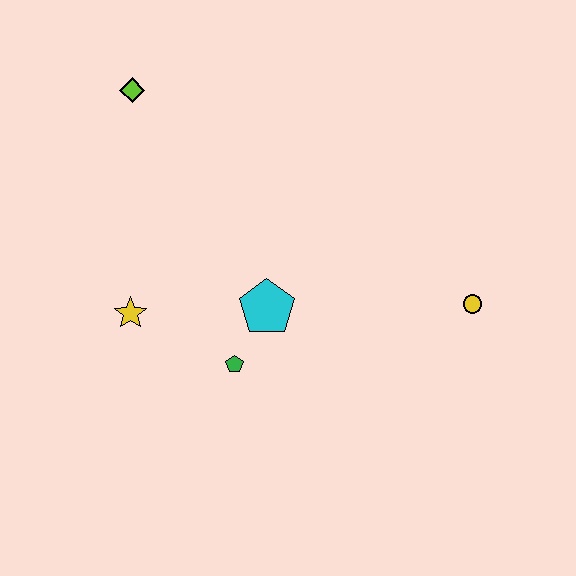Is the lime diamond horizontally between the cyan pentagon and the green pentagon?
No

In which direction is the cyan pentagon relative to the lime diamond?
The cyan pentagon is below the lime diamond.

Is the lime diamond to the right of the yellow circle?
No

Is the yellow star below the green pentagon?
No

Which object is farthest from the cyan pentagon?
The lime diamond is farthest from the cyan pentagon.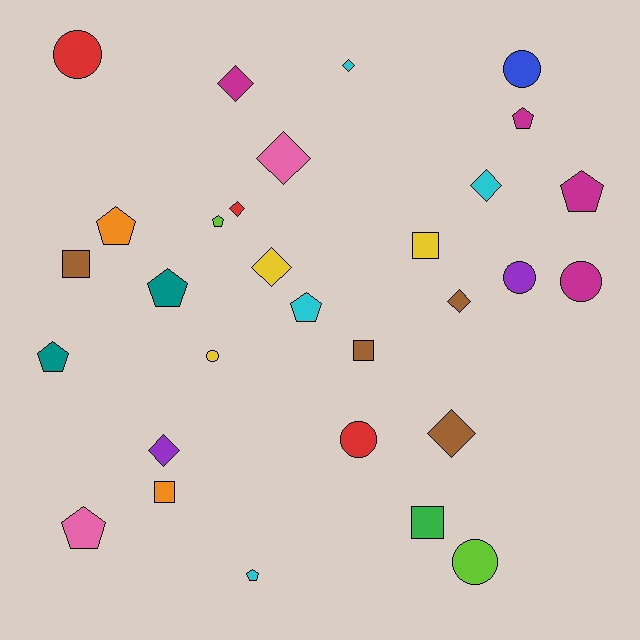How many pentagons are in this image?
There are 9 pentagons.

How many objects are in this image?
There are 30 objects.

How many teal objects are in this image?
There are 2 teal objects.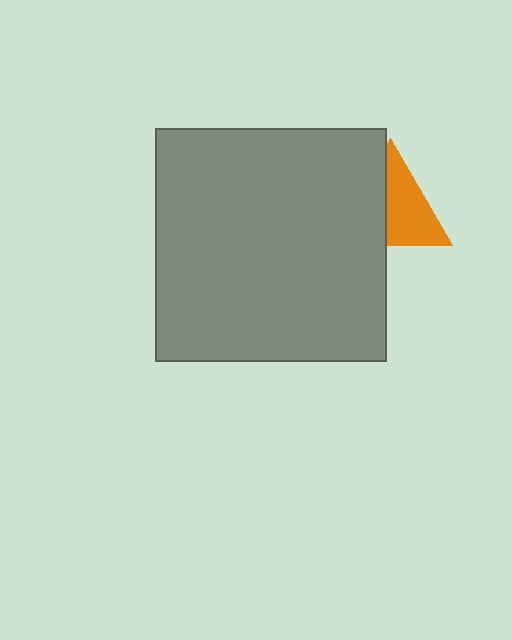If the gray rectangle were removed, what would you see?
You would see the complete orange triangle.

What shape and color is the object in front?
The object in front is a gray rectangle.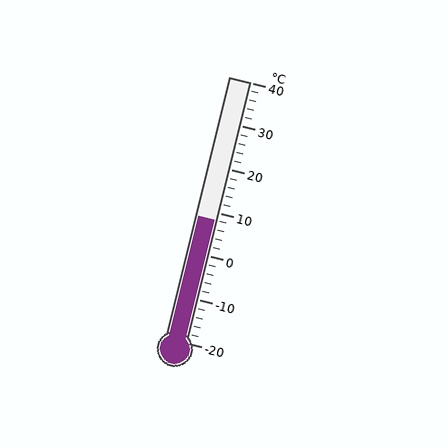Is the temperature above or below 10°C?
The temperature is below 10°C.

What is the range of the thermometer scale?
The thermometer scale ranges from -20°C to 40°C.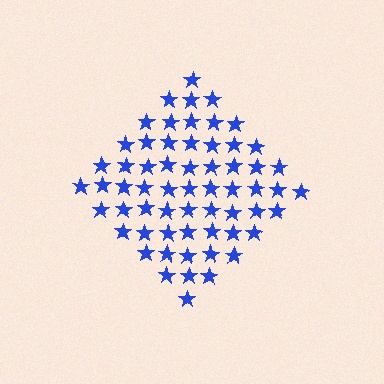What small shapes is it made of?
It is made of small stars.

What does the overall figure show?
The overall figure shows a diamond.